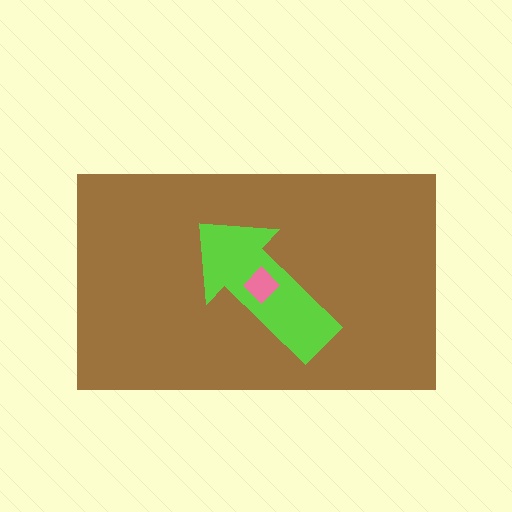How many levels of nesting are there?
3.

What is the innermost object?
The pink diamond.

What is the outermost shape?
The brown rectangle.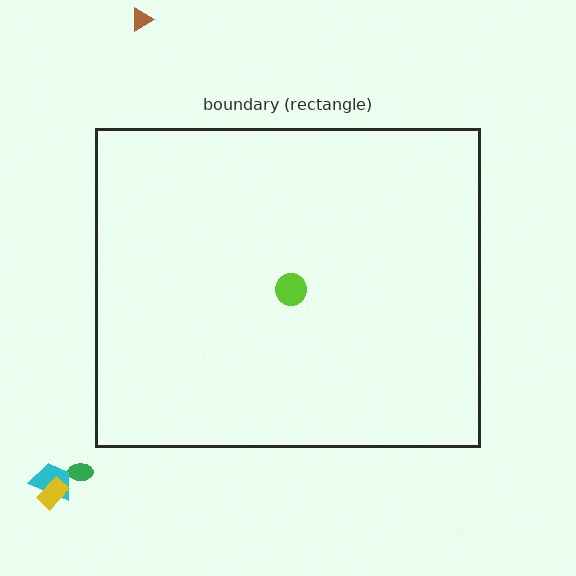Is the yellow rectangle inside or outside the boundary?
Outside.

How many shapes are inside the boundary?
1 inside, 4 outside.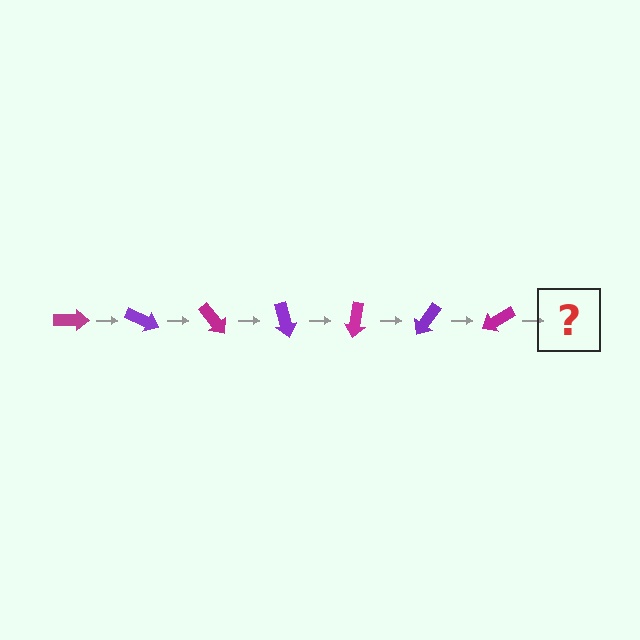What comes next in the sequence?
The next element should be a purple arrow, rotated 175 degrees from the start.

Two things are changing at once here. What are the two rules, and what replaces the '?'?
The two rules are that it rotates 25 degrees each step and the color cycles through magenta and purple. The '?' should be a purple arrow, rotated 175 degrees from the start.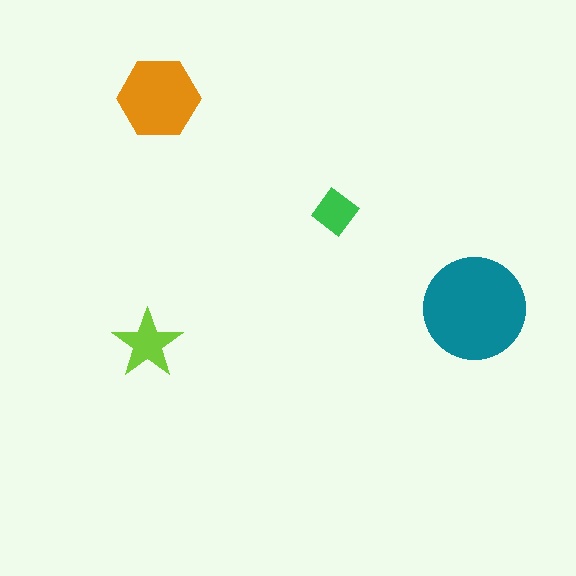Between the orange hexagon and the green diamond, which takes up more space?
The orange hexagon.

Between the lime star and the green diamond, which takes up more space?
The lime star.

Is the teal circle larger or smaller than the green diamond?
Larger.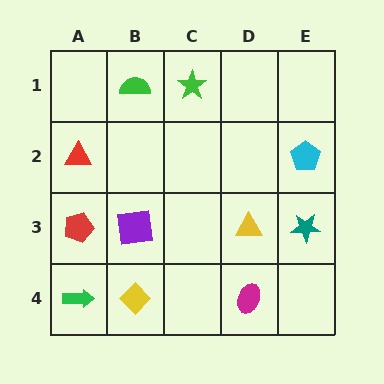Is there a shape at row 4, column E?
No, that cell is empty.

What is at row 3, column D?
A yellow triangle.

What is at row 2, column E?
A cyan pentagon.